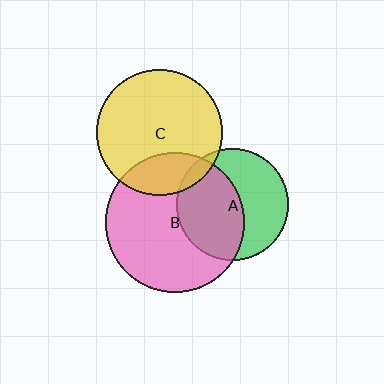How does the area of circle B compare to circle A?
Approximately 1.6 times.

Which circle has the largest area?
Circle B (pink).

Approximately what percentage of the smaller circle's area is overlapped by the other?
Approximately 20%.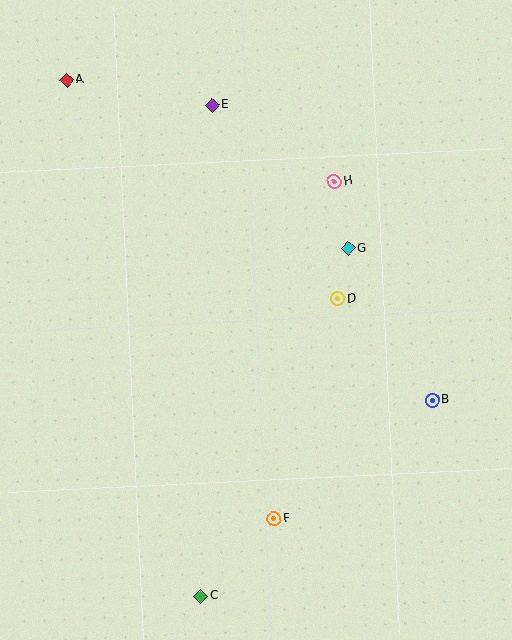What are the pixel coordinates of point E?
Point E is at (212, 105).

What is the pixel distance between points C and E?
The distance between C and E is 491 pixels.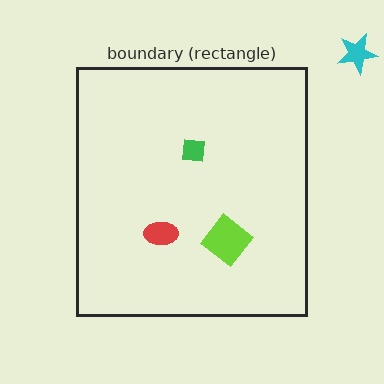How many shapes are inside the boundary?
3 inside, 1 outside.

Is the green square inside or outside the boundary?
Inside.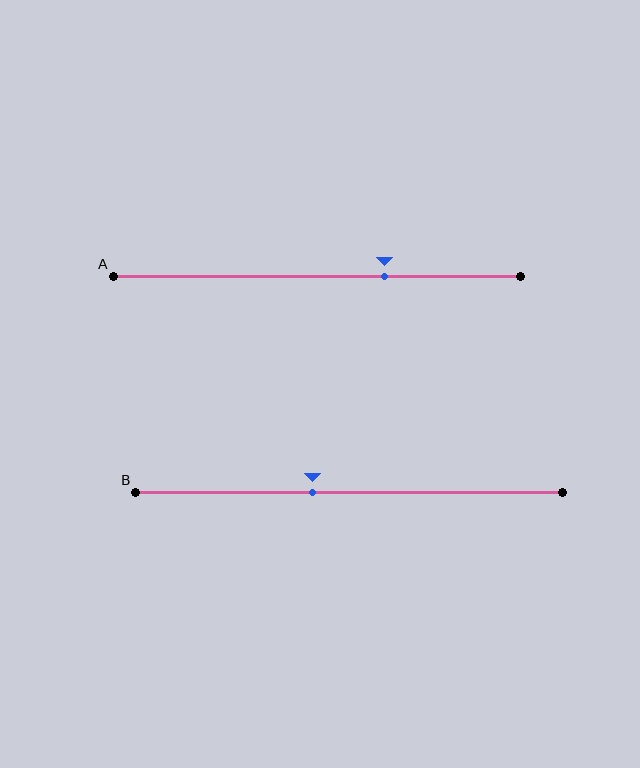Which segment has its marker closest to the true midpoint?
Segment B has its marker closest to the true midpoint.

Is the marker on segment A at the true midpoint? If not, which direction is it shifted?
No, the marker on segment A is shifted to the right by about 17% of the segment length.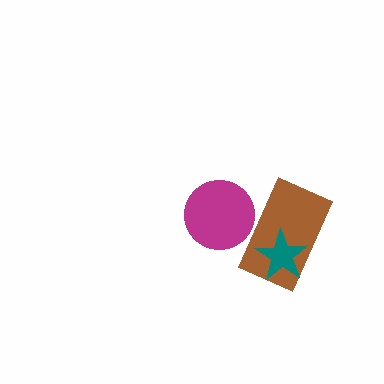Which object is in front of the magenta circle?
The brown rectangle is in front of the magenta circle.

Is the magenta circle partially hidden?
Yes, it is partially covered by another shape.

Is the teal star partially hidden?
No, no other shape covers it.